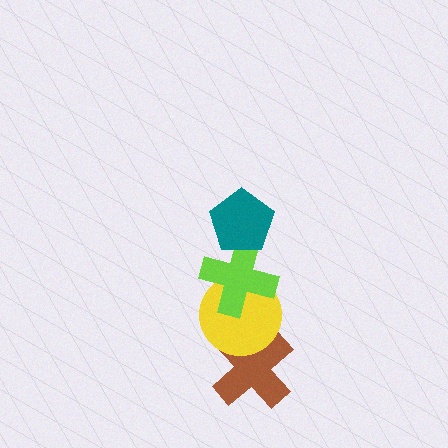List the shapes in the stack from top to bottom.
From top to bottom: the teal pentagon, the lime cross, the yellow circle, the brown cross.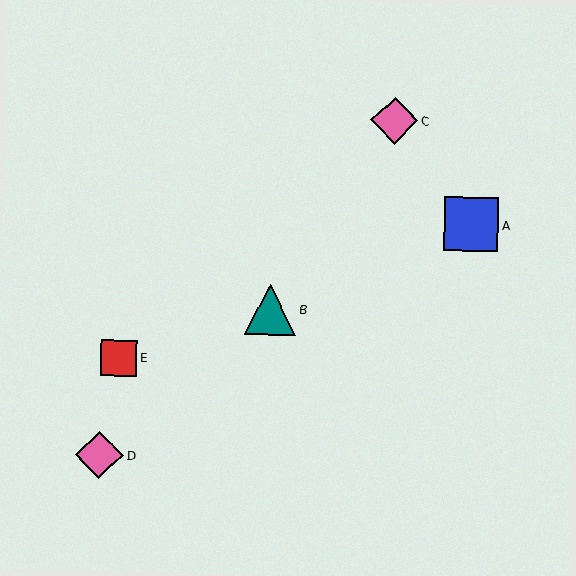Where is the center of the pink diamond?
The center of the pink diamond is at (99, 455).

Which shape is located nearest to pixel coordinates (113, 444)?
The pink diamond (labeled D) at (99, 455) is nearest to that location.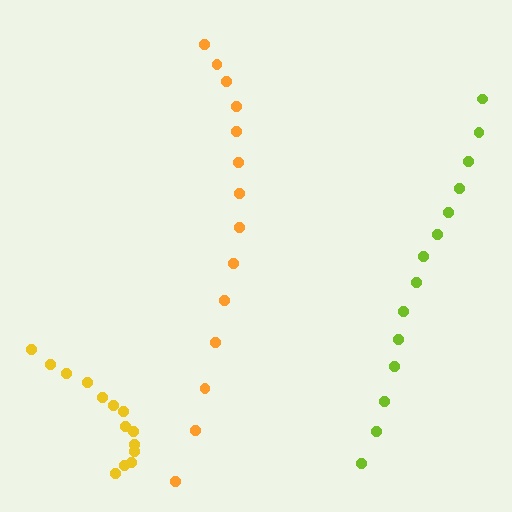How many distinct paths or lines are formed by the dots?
There are 3 distinct paths.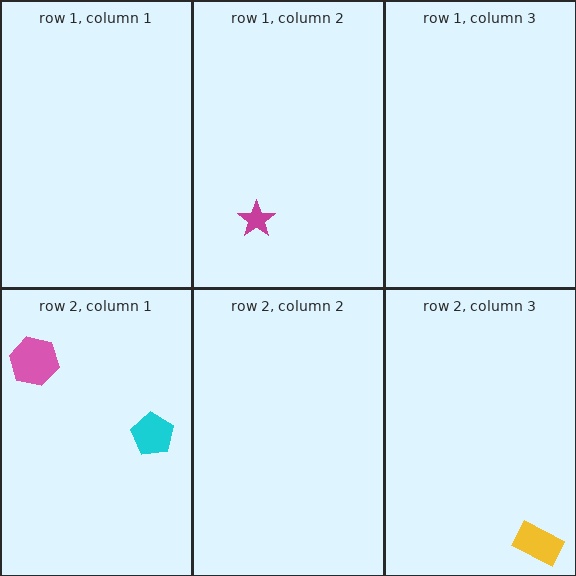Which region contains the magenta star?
The row 1, column 2 region.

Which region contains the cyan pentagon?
The row 2, column 1 region.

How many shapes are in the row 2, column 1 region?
2.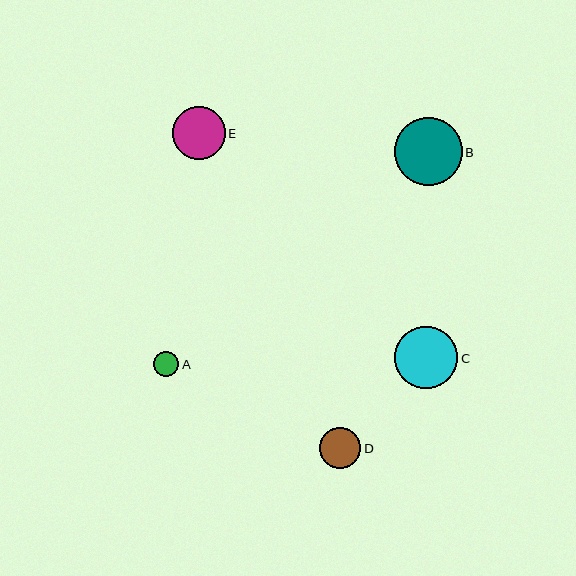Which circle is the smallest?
Circle A is the smallest with a size of approximately 25 pixels.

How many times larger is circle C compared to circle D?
Circle C is approximately 1.5 times the size of circle D.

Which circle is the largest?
Circle B is the largest with a size of approximately 68 pixels.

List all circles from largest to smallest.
From largest to smallest: B, C, E, D, A.